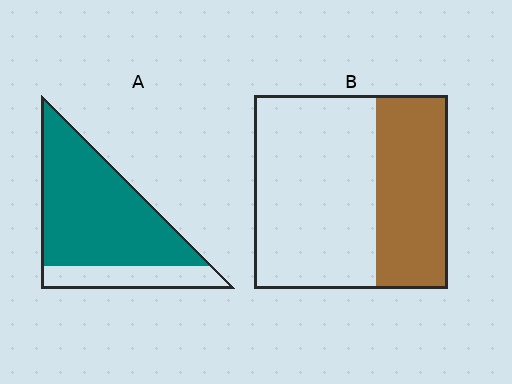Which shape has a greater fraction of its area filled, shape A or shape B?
Shape A.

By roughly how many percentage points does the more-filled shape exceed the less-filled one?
By roughly 40 percentage points (A over B).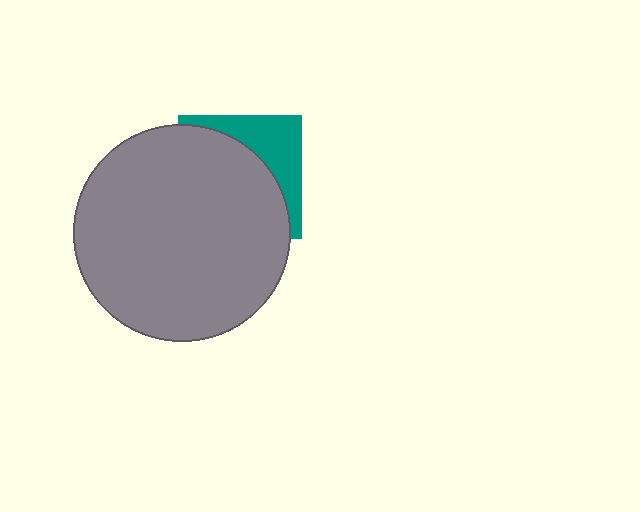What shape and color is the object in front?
The object in front is a gray circle.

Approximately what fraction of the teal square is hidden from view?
Roughly 69% of the teal square is hidden behind the gray circle.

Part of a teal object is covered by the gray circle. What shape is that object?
It is a square.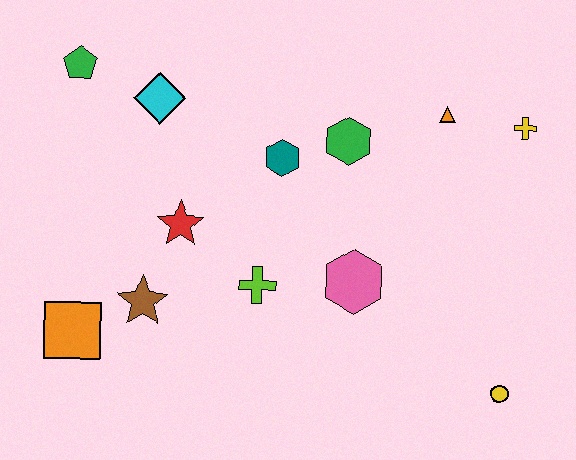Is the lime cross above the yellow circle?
Yes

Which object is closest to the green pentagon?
The cyan diamond is closest to the green pentagon.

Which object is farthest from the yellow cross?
The orange square is farthest from the yellow cross.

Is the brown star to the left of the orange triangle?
Yes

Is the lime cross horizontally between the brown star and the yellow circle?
Yes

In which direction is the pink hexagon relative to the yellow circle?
The pink hexagon is to the left of the yellow circle.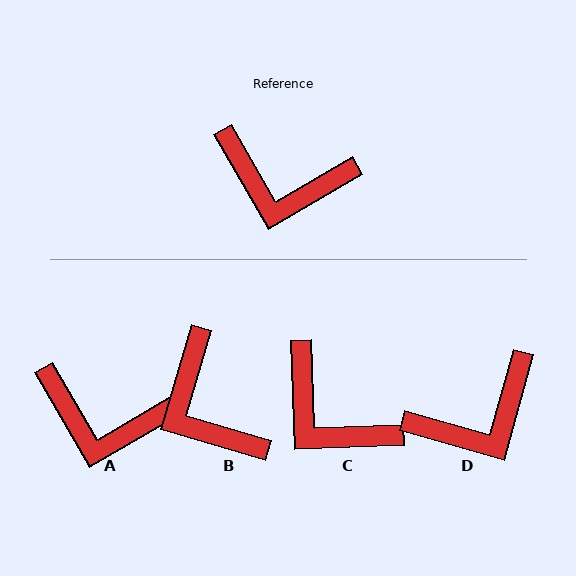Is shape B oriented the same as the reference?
No, it is off by about 46 degrees.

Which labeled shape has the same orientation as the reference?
A.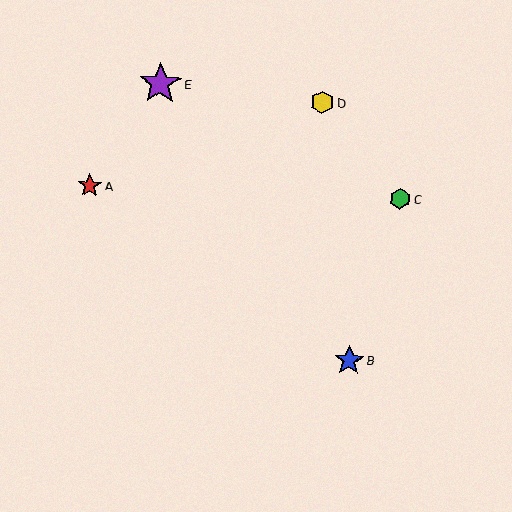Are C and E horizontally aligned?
No, C is at y≈199 and E is at y≈84.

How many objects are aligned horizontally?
2 objects (A, C) are aligned horizontally.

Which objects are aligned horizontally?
Objects A, C are aligned horizontally.